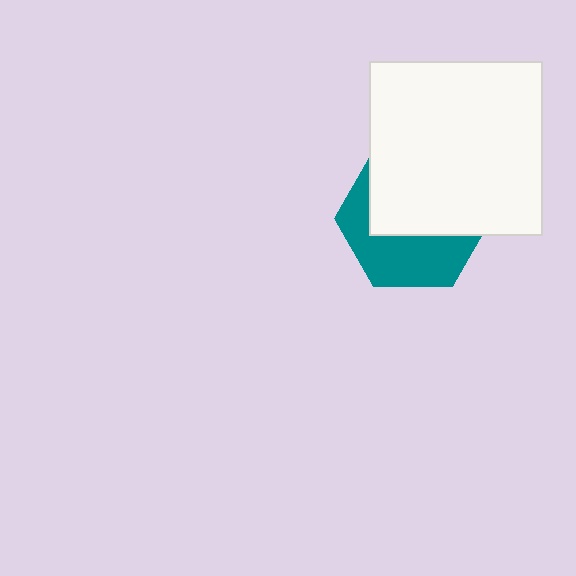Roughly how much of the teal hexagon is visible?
A small part of it is visible (roughly 44%).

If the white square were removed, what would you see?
You would see the complete teal hexagon.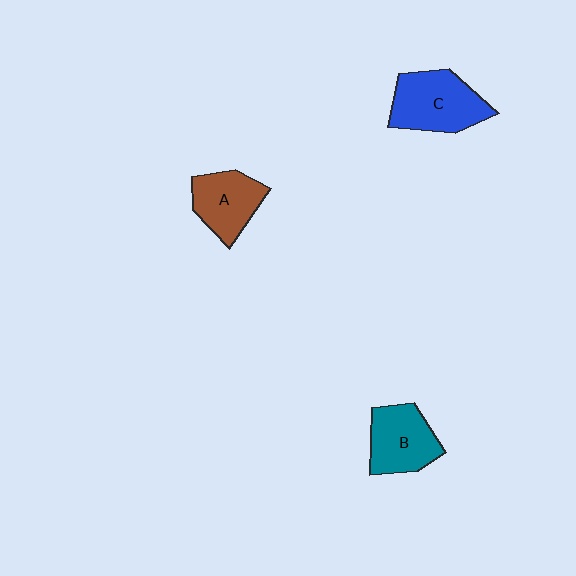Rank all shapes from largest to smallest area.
From largest to smallest: C (blue), B (teal), A (brown).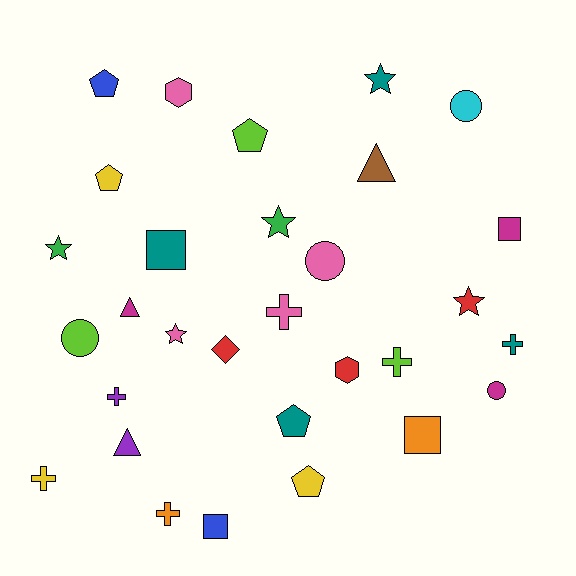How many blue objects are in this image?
There are 2 blue objects.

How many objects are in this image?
There are 30 objects.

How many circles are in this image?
There are 4 circles.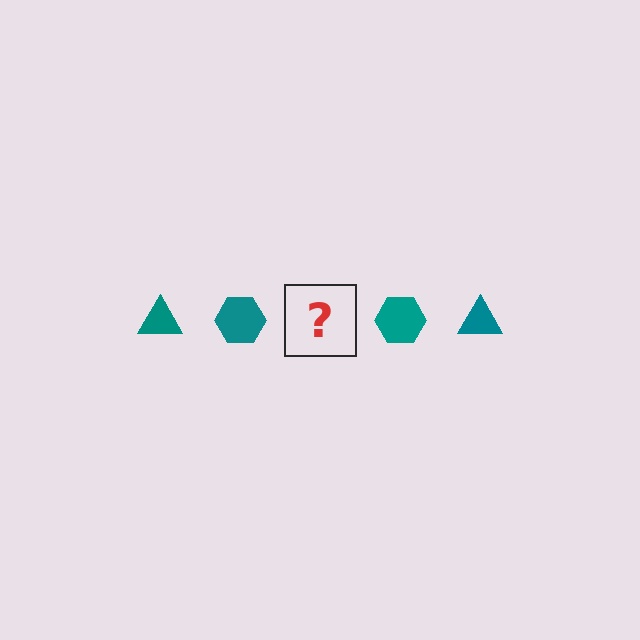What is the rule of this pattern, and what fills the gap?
The rule is that the pattern cycles through triangle, hexagon shapes in teal. The gap should be filled with a teal triangle.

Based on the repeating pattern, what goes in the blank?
The blank should be a teal triangle.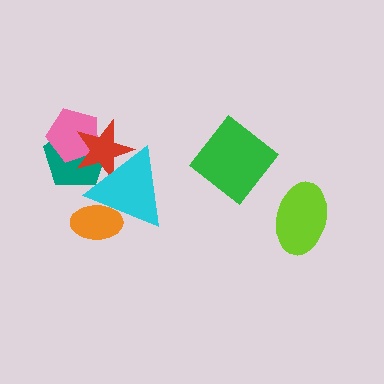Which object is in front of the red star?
The cyan triangle is in front of the red star.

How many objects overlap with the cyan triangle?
3 objects overlap with the cyan triangle.